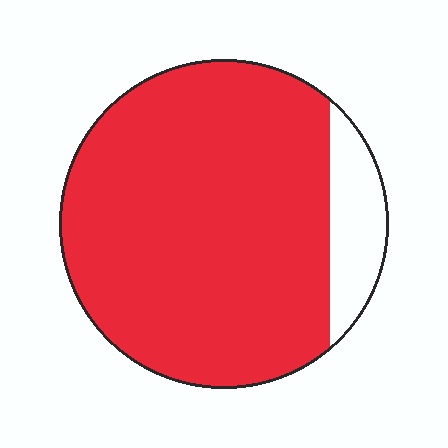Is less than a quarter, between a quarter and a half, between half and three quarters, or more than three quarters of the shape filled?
More than three quarters.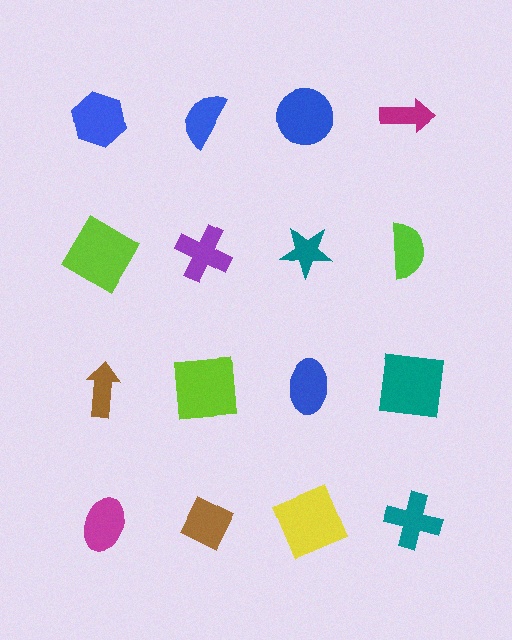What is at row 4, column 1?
A magenta ellipse.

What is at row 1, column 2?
A blue semicircle.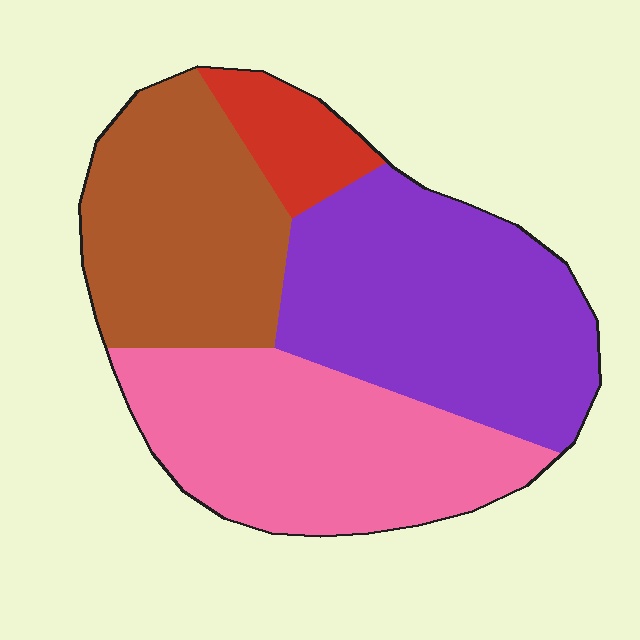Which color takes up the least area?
Red, at roughly 10%.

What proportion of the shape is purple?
Purple takes up about one third (1/3) of the shape.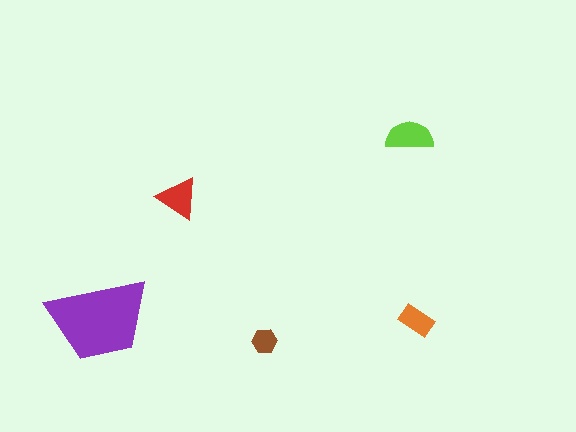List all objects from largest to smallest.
The purple trapezoid, the lime semicircle, the red triangle, the orange rectangle, the brown hexagon.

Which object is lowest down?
The brown hexagon is bottommost.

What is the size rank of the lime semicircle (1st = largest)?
2nd.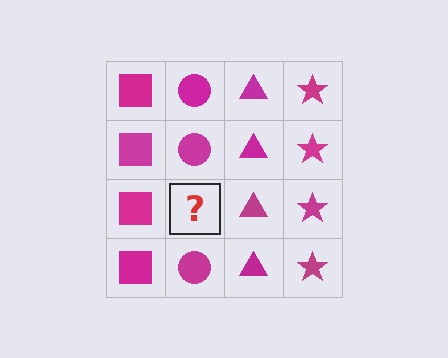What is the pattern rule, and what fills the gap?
The rule is that each column has a consistent shape. The gap should be filled with a magenta circle.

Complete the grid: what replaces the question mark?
The question mark should be replaced with a magenta circle.